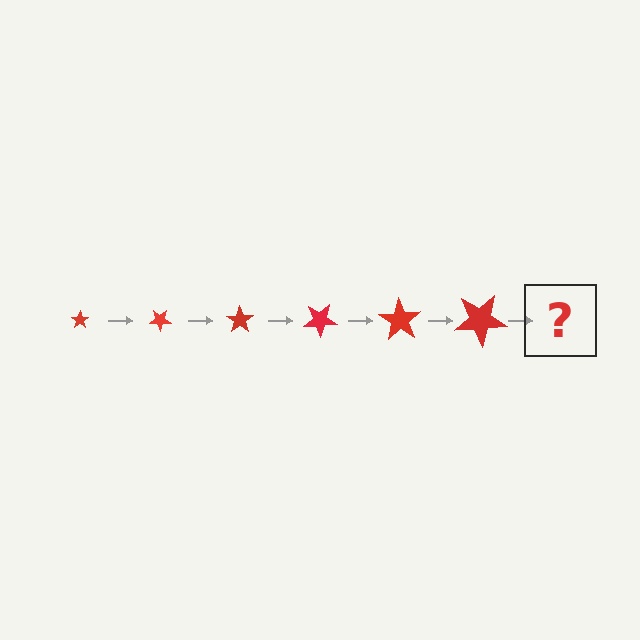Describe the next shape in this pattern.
It should be a star, larger than the previous one and rotated 210 degrees from the start.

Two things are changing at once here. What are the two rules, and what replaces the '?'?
The two rules are that the star grows larger each step and it rotates 35 degrees each step. The '?' should be a star, larger than the previous one and rotated 210 degrees from the start.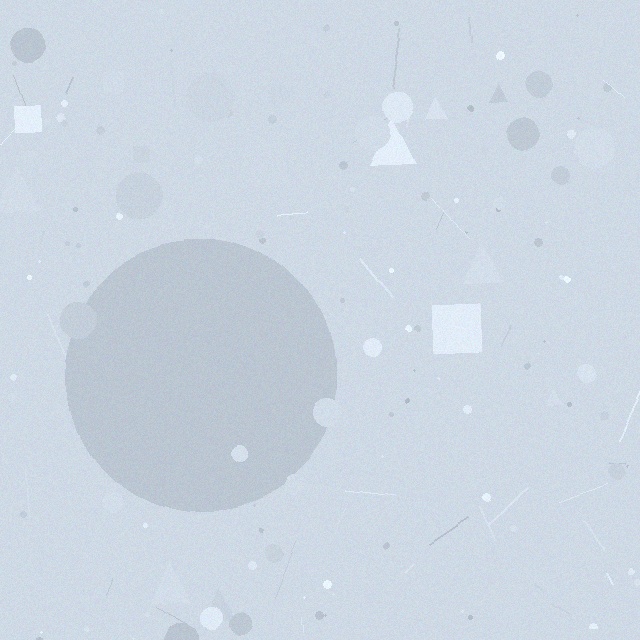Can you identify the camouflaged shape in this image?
The camouflaged shape is a circle.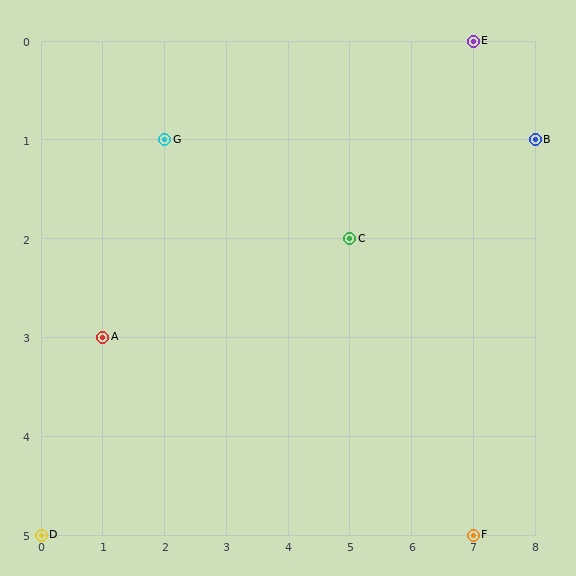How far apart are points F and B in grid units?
Points F and B are 1 column and 4 rows apart (about 4.1 grid units diagonally).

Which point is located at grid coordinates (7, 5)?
Point F is at (7, 5).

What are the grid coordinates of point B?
Point B is at grid coordinates (8, 1).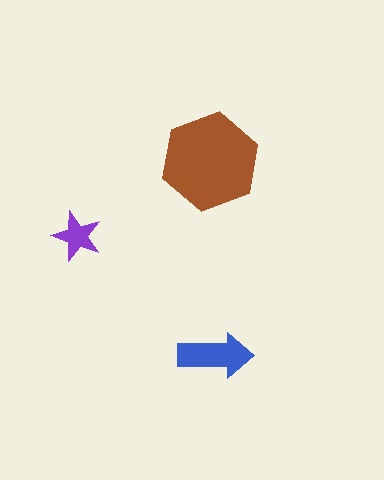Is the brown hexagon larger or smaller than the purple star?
Larger.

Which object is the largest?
The brown hexagon.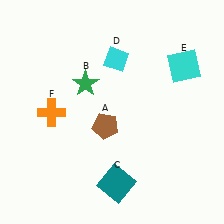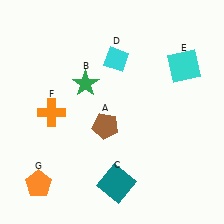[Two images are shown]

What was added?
An orange pentagon (G) was added in Image 2.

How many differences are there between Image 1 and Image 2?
There is 1 difference between the two images.